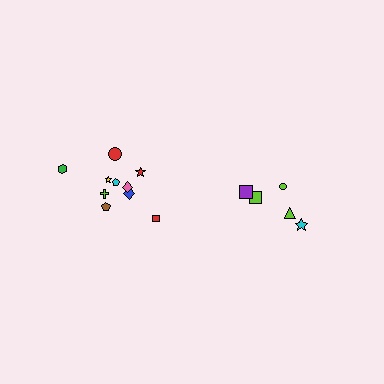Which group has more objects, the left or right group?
The left group.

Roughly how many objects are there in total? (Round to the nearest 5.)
Roughly 15 objects in total.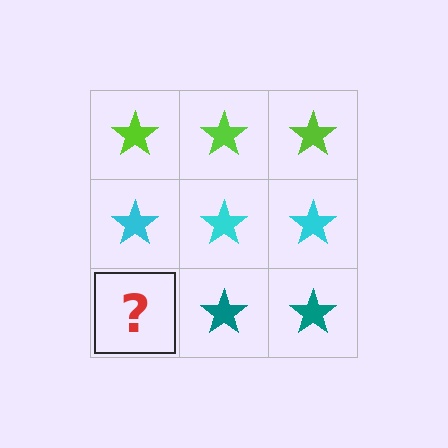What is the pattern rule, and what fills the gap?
The rule is that each row has a consistent color. The gap should be filled with a teal star.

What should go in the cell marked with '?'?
The missing cell should contain a teal star.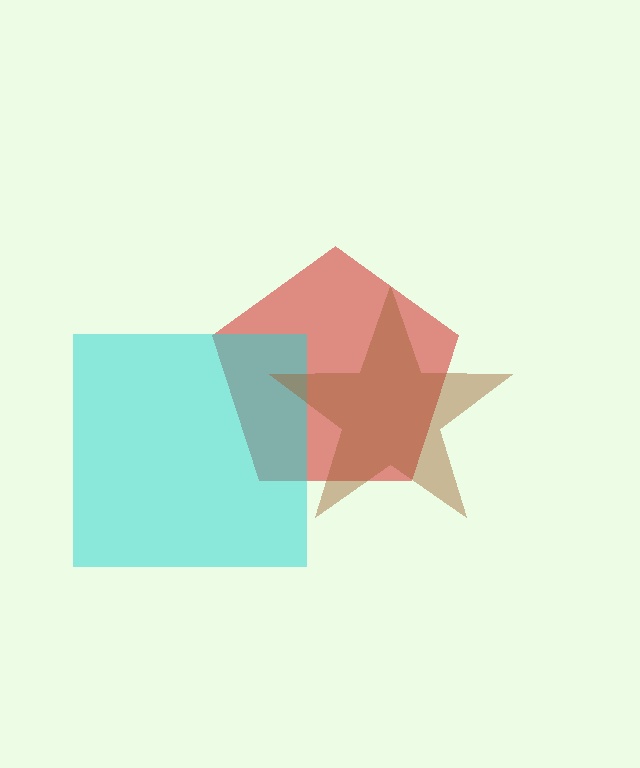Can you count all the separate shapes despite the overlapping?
Yes, there are 3 separate shapes.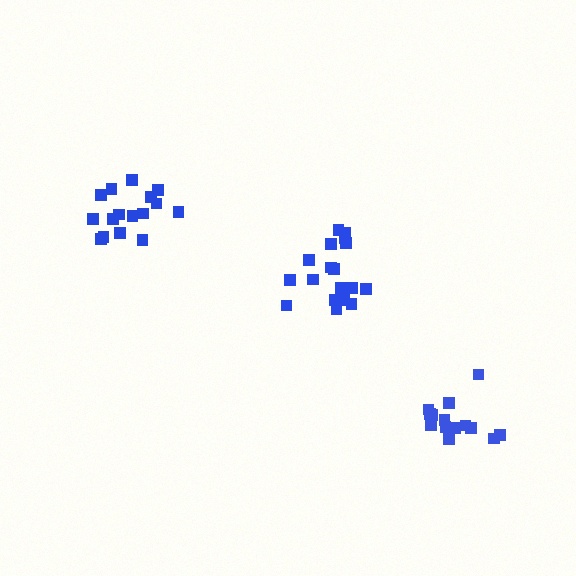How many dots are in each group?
Group 1: 14 dots, Group 2: 18 dots, Group 3: 16 dots (48 total).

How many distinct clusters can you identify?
There are 3 distinct clusters.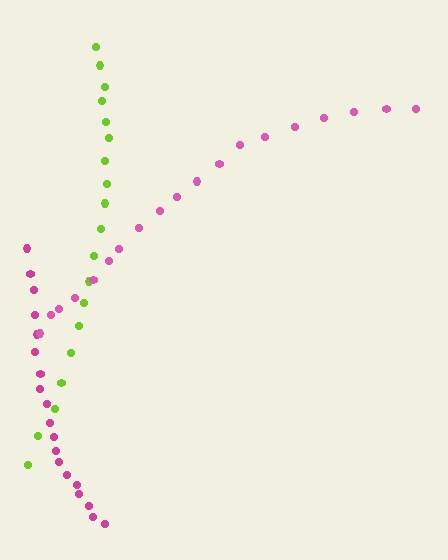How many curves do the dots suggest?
There are 3 distinct paths.